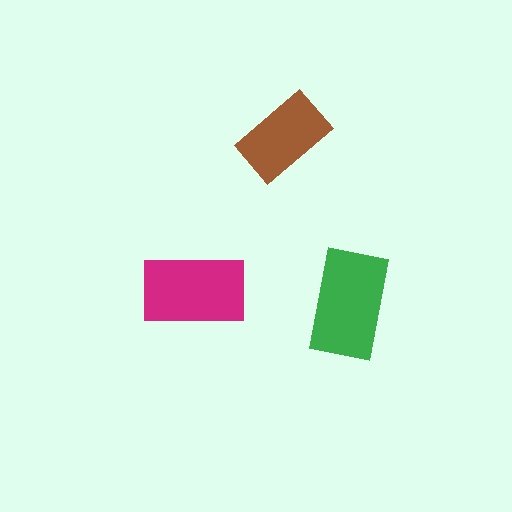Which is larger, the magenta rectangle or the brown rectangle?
The magenta one.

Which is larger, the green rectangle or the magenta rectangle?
The green one.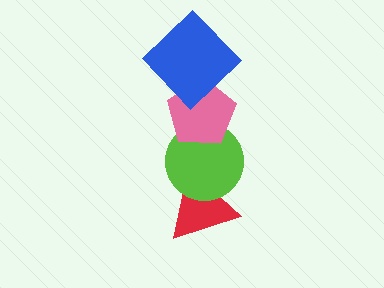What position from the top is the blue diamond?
The blue diamond is 1st from the top.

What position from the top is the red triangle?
The red triangle is 4th from the top.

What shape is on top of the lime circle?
The pink pentagon is on top of the lime circle.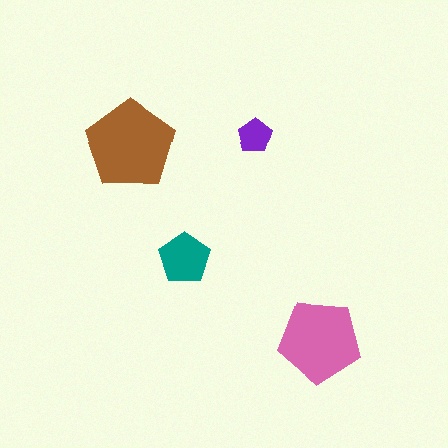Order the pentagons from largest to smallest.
the brown one, the pink one, the teal one, the purple one.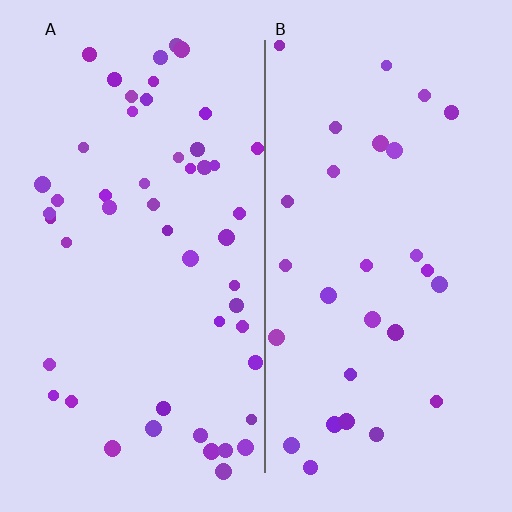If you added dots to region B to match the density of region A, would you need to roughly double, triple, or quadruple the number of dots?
Approximately double.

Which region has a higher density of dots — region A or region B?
A (the left).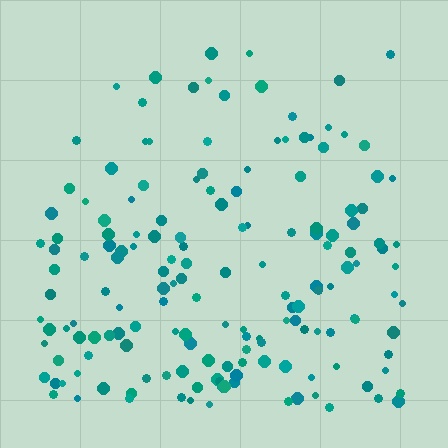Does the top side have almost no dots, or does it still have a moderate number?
Still a moderate number, just noticeably fewer than the bottom.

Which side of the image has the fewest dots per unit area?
The top.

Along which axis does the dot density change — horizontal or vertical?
Vertical.